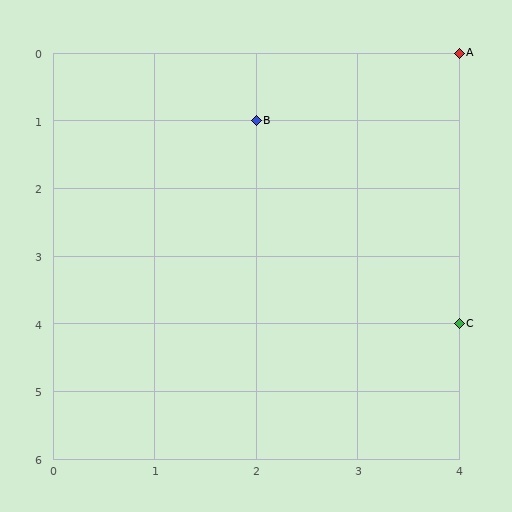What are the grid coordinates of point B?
Point B is at grid coordinates (2, 1).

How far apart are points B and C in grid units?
Points B and C are 2 columns and 3 rows apart (about 3.6 grid units diagonally).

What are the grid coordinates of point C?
Point C is at grid coordinates (4, 4).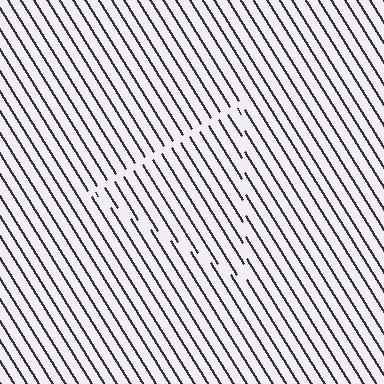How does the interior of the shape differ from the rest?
The interior of the shape contains the same grating, shifted by half a period — the contour is defined by the phase discontinuity where line-ends from the inner and outer gratings abut.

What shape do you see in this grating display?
An illusory triangle. The interior of the shape contains the same grating, shifted by half a period — the contour is defined by the phase discontinuity where line-ends from the inner and outer gratings abut.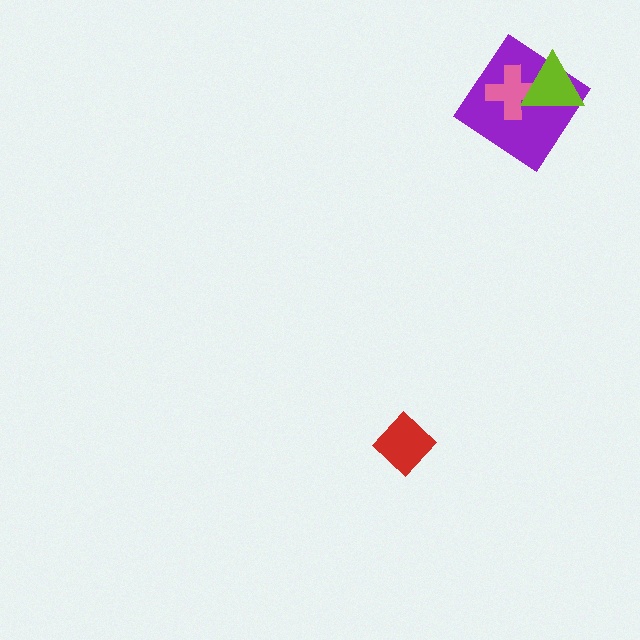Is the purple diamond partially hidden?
Yes, it is partially covered by another shape.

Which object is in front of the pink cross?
The lime triangle is in front of the pink cross.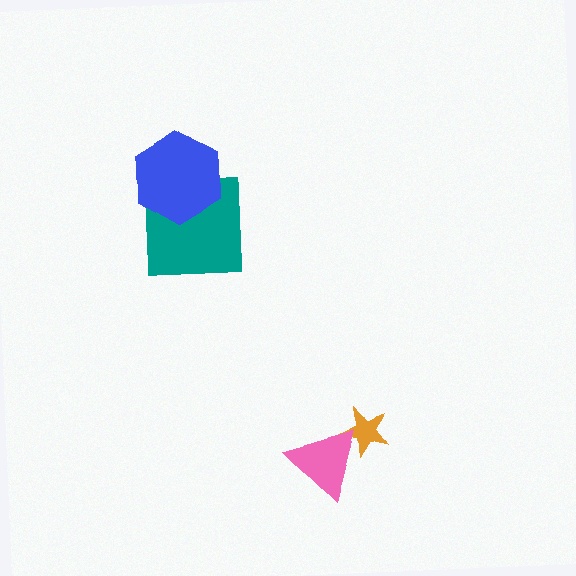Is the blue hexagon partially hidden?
No, no other shape covers it.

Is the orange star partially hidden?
Yes, it is partially covered by another shape.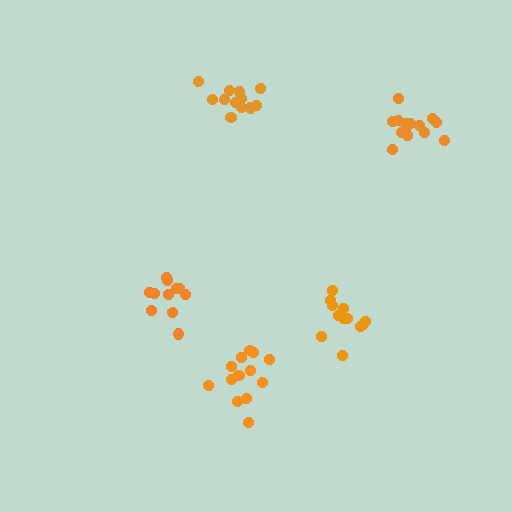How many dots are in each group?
Group 1: 14 dots, Group 2: 11 dots, Group 3: 13 dots, Group 4: 15 dots, Group 5: 12 dots (65 total).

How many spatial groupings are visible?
There are 5 spatial groupings.